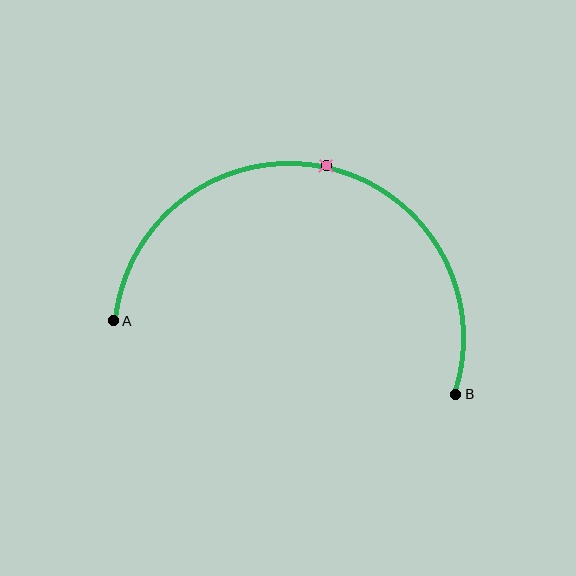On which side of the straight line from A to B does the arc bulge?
The arc bulges above the straight line connecting A and B.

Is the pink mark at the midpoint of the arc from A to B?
Yes. The pink mark lies on the arc at equal arc-length from both A and B — it is the arc midpoint.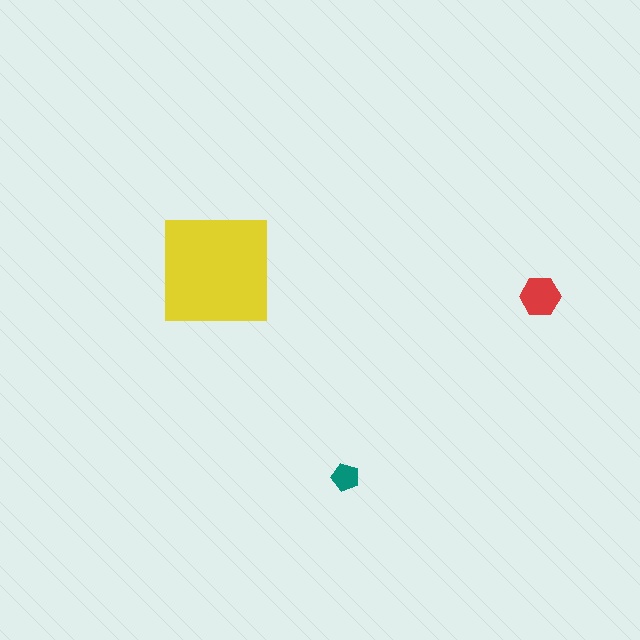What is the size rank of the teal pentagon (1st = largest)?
3rd.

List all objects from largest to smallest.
The yellow square, the red hexagon, the teal pentagon.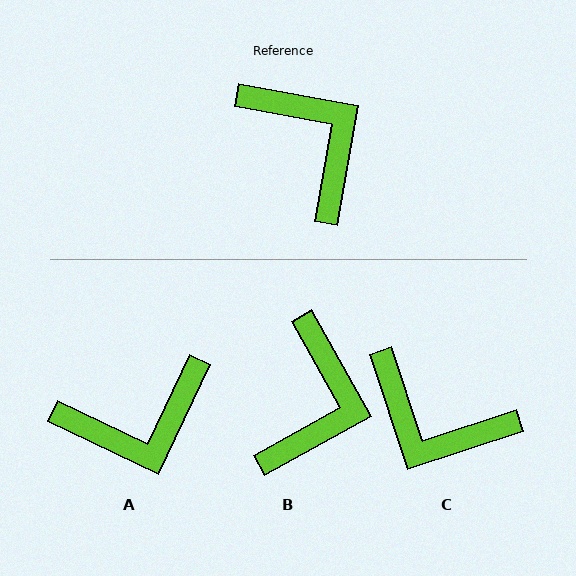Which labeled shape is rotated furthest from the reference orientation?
C, about 151 degrees away.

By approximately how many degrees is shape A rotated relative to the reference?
Approximately 105 degrees clockwise.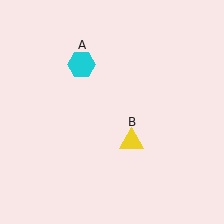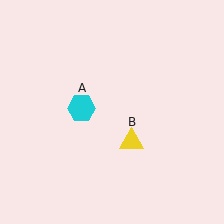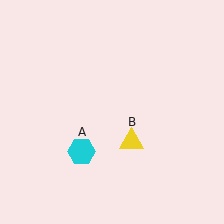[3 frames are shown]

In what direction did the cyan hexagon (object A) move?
The cyan hexagon (object A) moved down.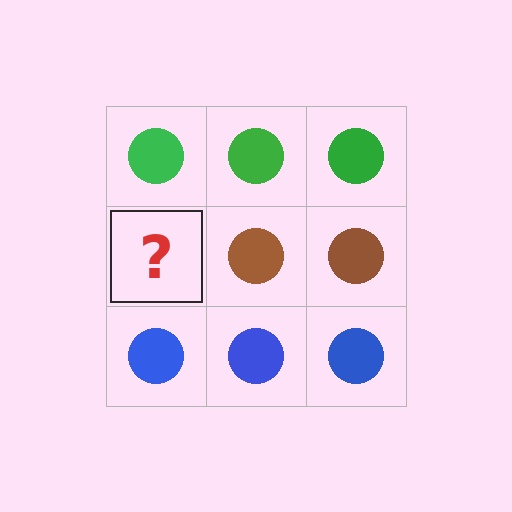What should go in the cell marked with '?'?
The missing cell should contain a brown circle.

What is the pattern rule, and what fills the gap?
The rule is that each row has a consistent color. The gap should be filled with a brown circle.